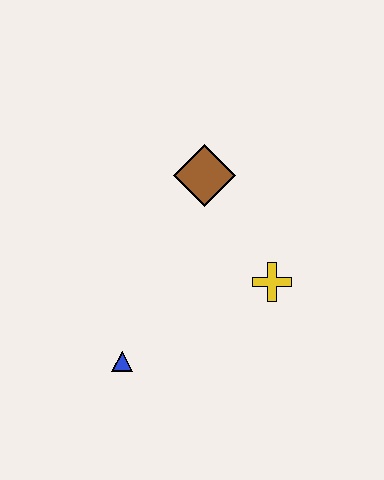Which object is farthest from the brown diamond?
The blue triangle is farthest from the brown diamond.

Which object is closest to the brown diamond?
The yellow cross is closest to the brown diamond.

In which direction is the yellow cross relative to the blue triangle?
The yellow cross is to the right of the blue triangle.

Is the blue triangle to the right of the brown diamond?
No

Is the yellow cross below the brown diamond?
Yes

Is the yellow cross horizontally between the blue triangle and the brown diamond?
No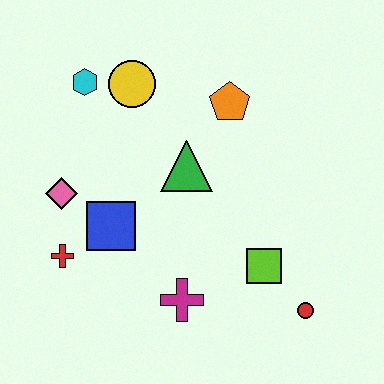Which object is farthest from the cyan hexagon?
The red circle is farthest from the cyan hexagon.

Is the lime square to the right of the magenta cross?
Yes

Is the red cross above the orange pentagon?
No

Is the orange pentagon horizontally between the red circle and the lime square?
No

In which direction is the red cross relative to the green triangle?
The red cross is to the left of the green triangle.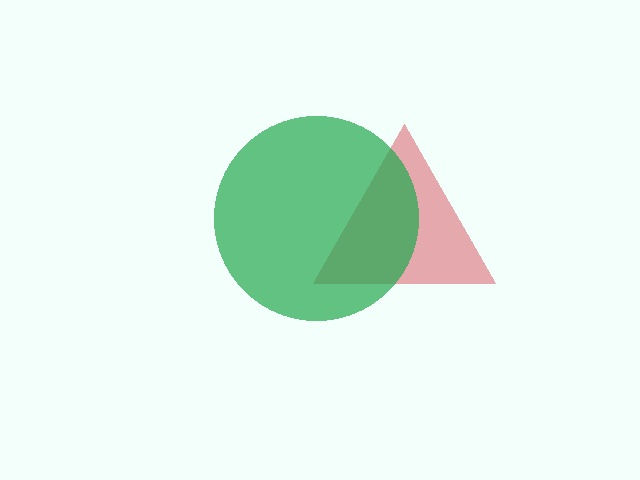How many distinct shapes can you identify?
There are 2 distinct shapes: a red triangle, a green circle.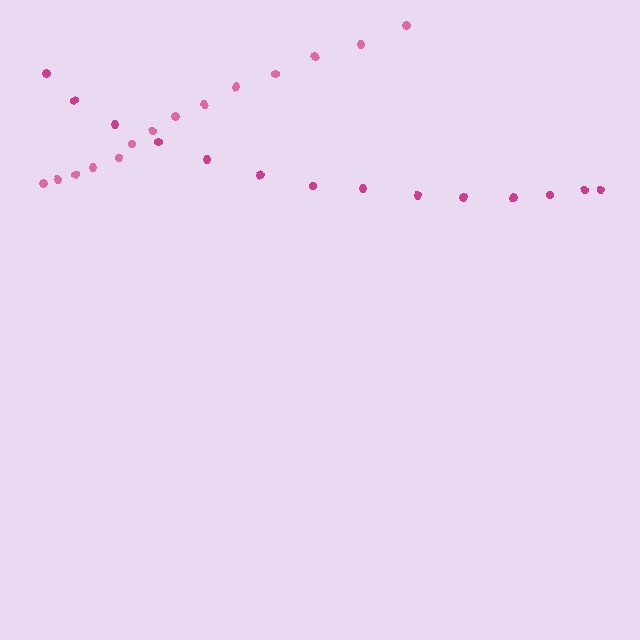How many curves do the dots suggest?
There are 2 distinct paths.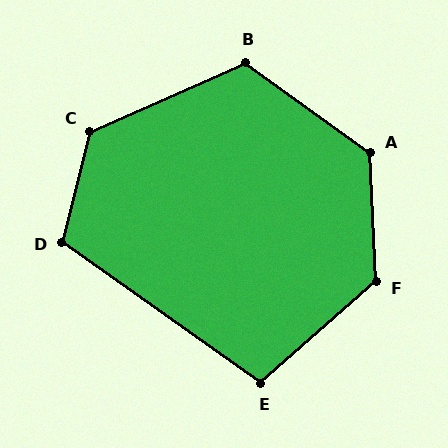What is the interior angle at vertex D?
Approximately 111 degrees (obtuse).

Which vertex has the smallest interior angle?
E, at approximately 103 degrees.